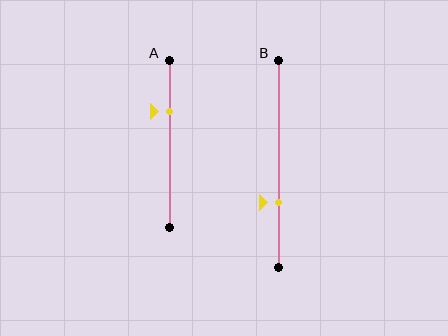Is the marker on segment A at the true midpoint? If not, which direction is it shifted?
No, the marker on segment A is shifted upward by about 19% of the segment length.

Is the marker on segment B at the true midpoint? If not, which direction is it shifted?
No, the marker on segment B is shifted downward by about 19% of the segment length.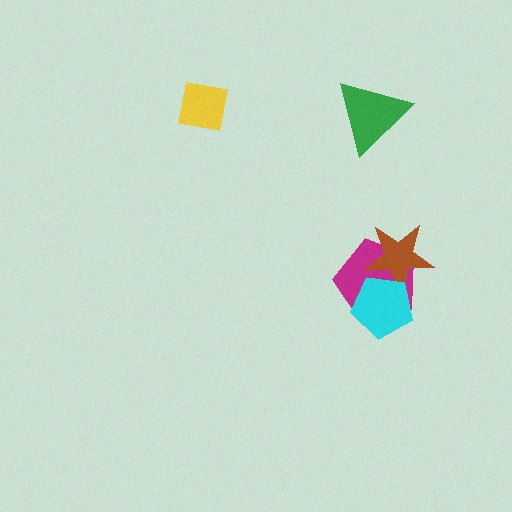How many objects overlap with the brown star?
2 objects overlap with the brown star.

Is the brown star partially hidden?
Yes, it is partially covered by another shape.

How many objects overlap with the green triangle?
0 objects overlap with the green triangle.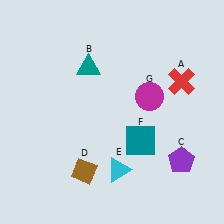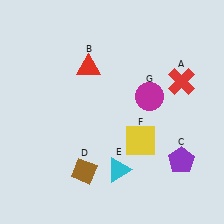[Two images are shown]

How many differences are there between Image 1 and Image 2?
There are 2 differences between the two images.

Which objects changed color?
B changed from teal to red. F changed from teal to yellow.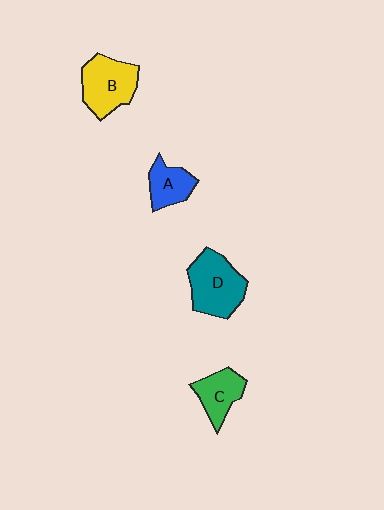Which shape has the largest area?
Shape D (teal).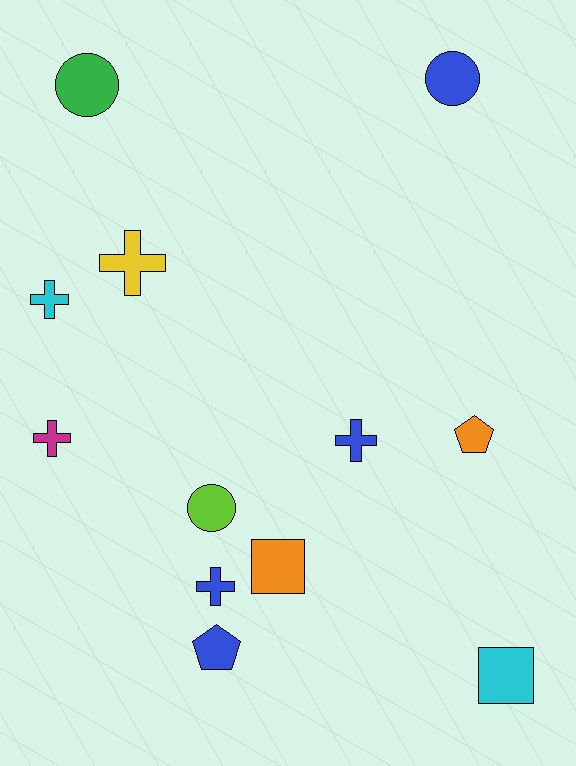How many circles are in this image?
There are 3 circles.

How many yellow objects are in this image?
There is 1 yellow object.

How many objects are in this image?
There are 12 objects.